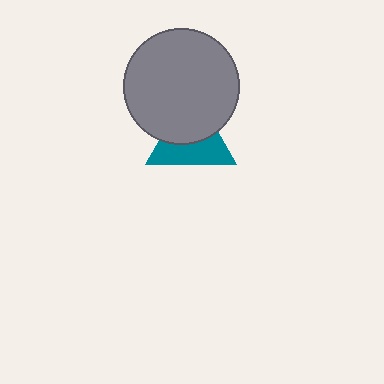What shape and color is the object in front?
The object in front is a gray circle.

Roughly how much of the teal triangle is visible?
About half of it is visible (roughly 51%).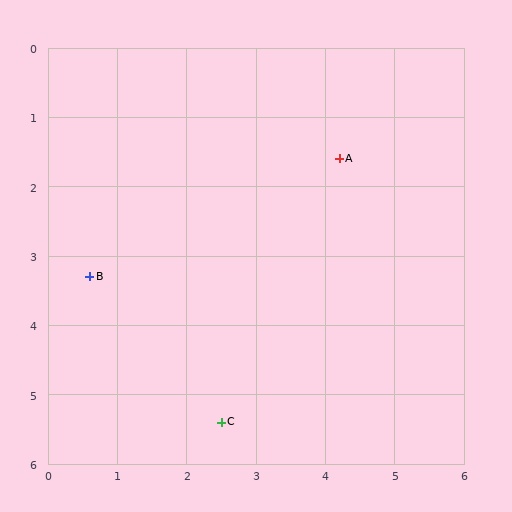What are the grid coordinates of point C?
Point C is at approximately (2.5, 5.4).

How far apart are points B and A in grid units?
Points B and A are about 4.0 grid units apart.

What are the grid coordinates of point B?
Point B is at approximately (0.6, 3.3).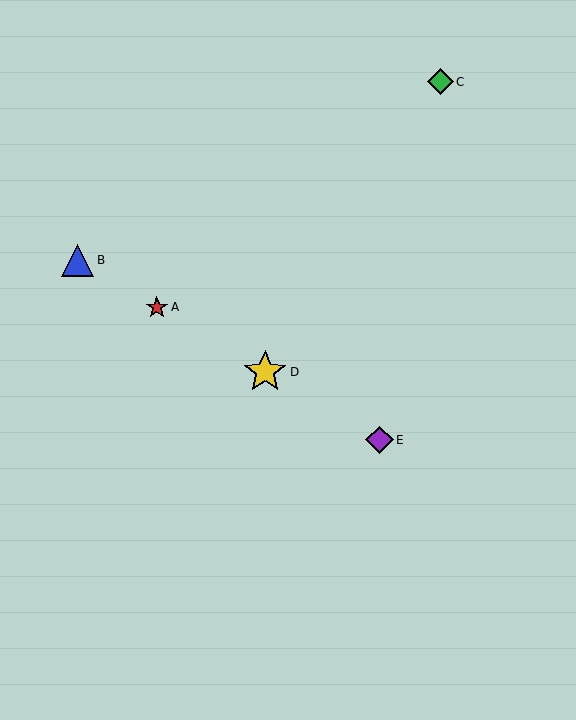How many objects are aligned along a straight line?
4 objects (A, B, D, E) are aligned along a straight line.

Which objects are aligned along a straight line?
Objects A, B, D, E are aligned along a straight line.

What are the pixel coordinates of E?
Object E is at (379, 440).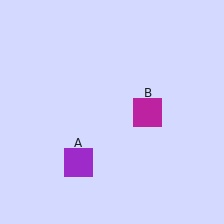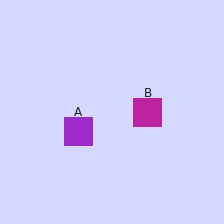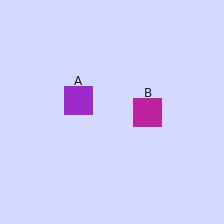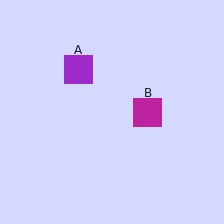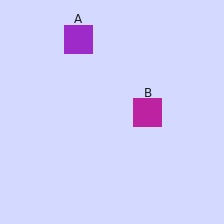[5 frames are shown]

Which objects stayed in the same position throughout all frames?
Magenta square (object B) remained stationary.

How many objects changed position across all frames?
1 object changed position: purple square (object A).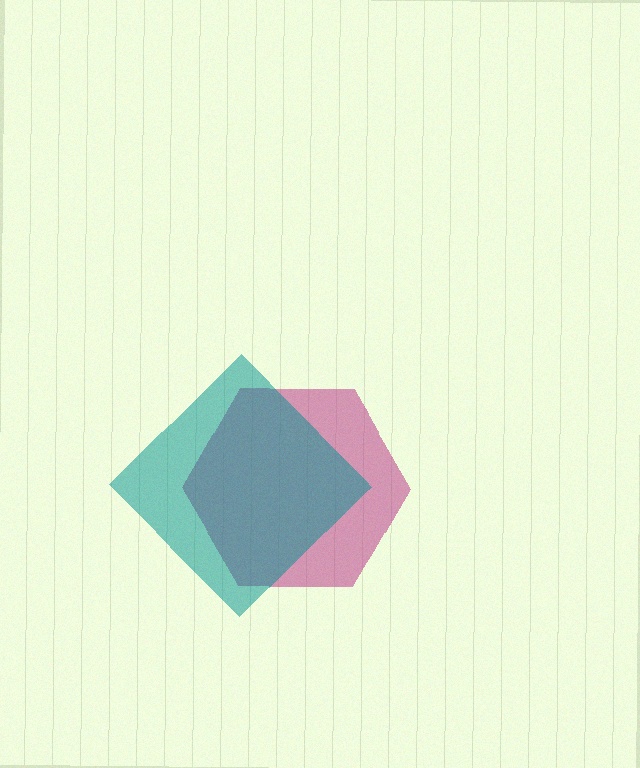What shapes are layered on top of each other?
The layered shapes are: a magenta hexagon, a teal diamond.